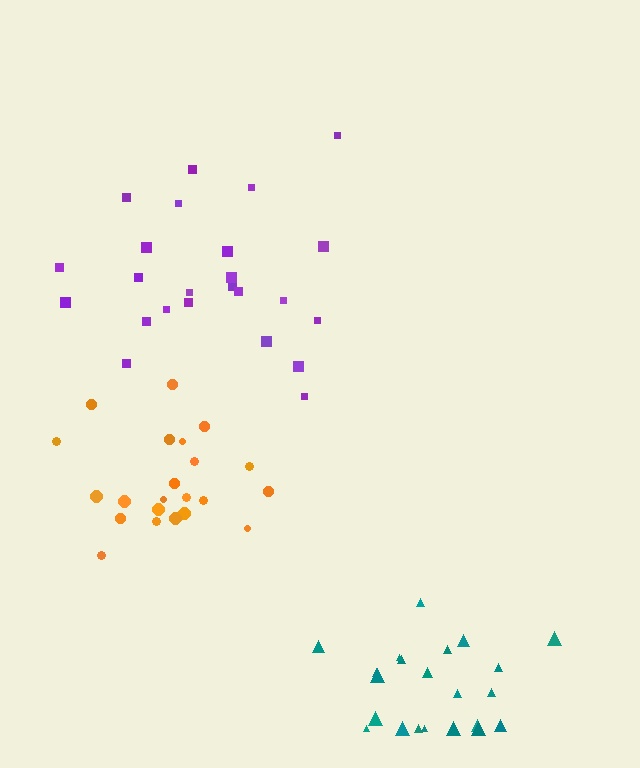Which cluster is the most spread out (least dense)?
Teal.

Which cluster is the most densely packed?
Orange.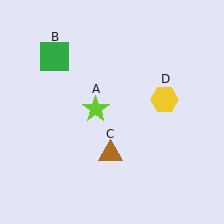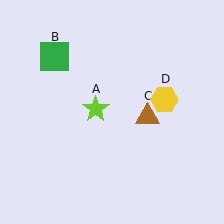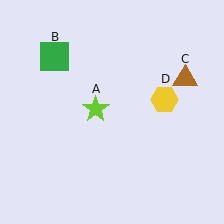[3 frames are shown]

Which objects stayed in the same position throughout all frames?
Lime star (object A) and green square (object B) and yellow hexagon (object D) remained stationary.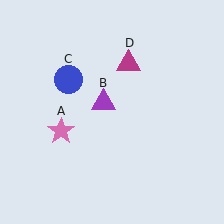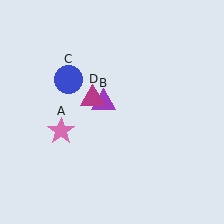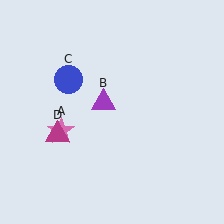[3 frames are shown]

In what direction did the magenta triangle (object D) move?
The magenta triangle (object D) moved down and to the left.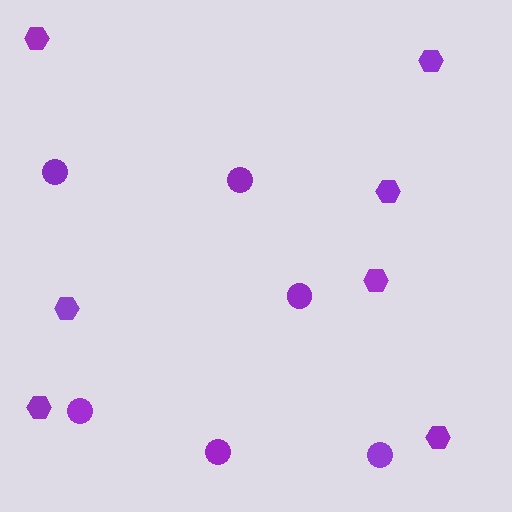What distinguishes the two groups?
There are 2 groups: one group of circles (6) and one group of hexagons (7).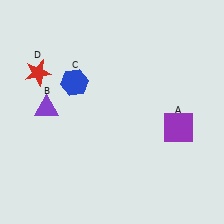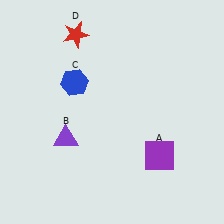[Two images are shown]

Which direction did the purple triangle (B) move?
The purple triangle (B) moved down.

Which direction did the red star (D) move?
The red star (D) moved up.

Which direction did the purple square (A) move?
The purple square (A) moved down.